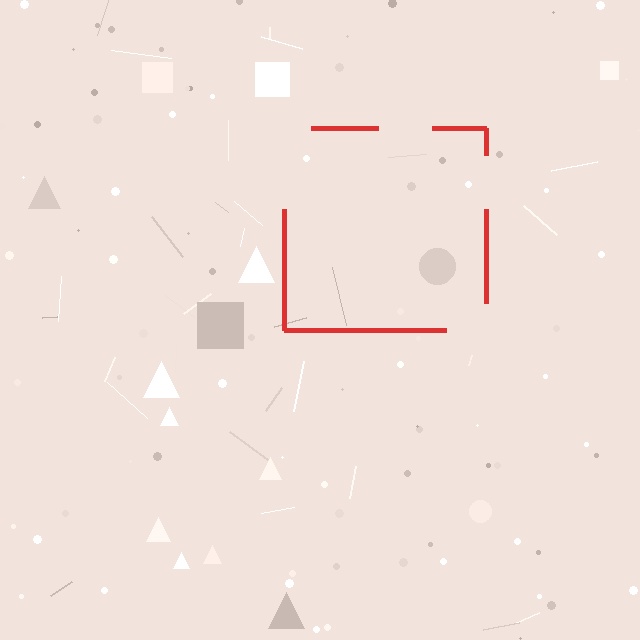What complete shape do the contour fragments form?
The contour fragments form a square.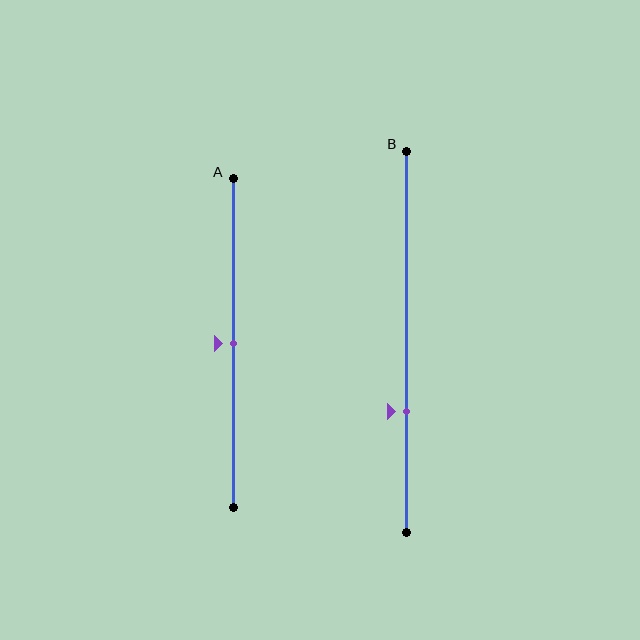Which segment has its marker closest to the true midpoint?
Segment A has its marker closest to the true midpoint.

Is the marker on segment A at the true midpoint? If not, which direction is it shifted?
Yes, the marker on segment A is at the true midpoint.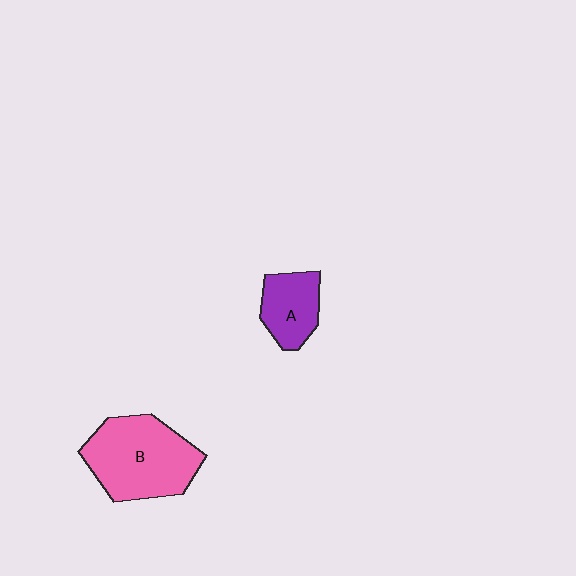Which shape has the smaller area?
Shape A (purple).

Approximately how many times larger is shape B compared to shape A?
Approximately 2.0 times.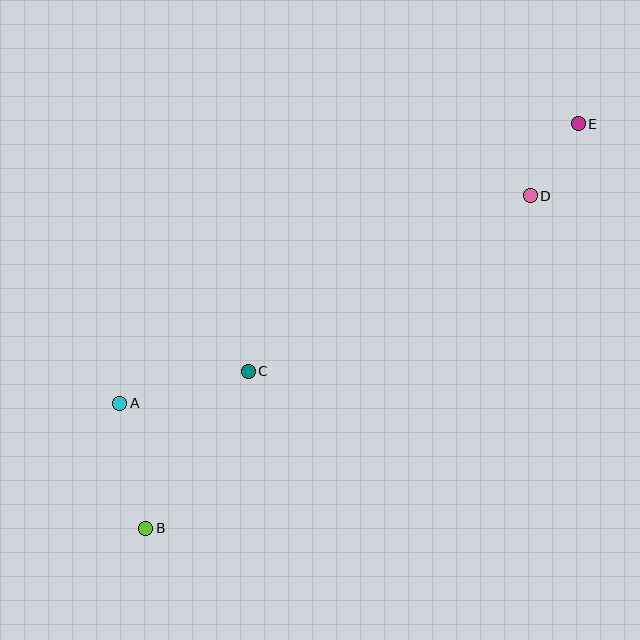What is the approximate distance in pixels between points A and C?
The distance between A and C is approximately 133 pixels.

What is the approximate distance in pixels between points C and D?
The distance between C and D is approximately 332 pixels.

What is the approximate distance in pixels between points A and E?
The distance between A and E is approximately 537 pixels.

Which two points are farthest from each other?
Points B and E are farthest from each other.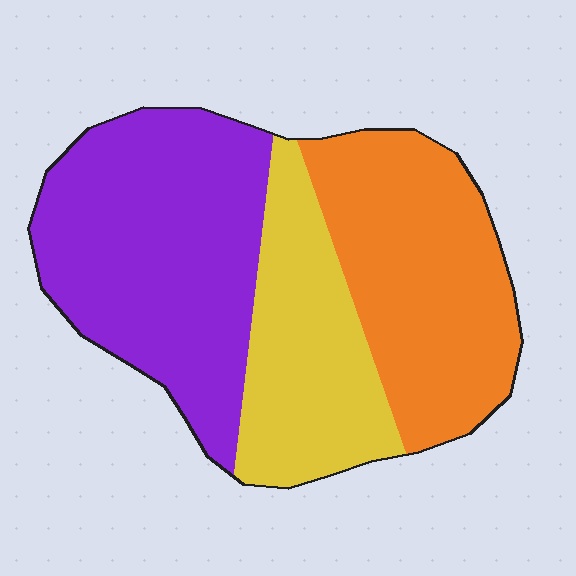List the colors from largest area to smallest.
From largest to smallest: purple, orange, yellow.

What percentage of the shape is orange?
Orange covers 33% of the shape.